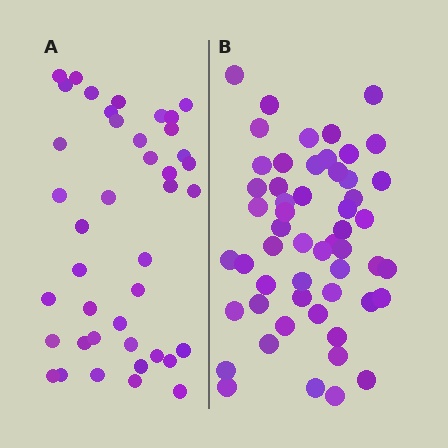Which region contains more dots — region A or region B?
Region B (the right region) has more dots.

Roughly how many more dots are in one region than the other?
Region B has approximately 15 more dots than region A.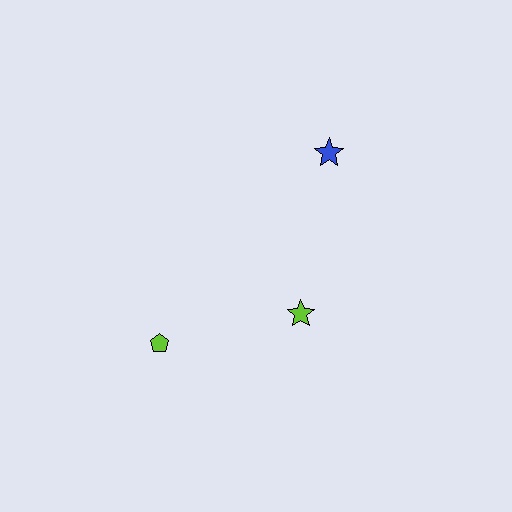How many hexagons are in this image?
There are no hexagons.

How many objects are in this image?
There are 3 objects.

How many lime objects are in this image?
There are 2 lime objects.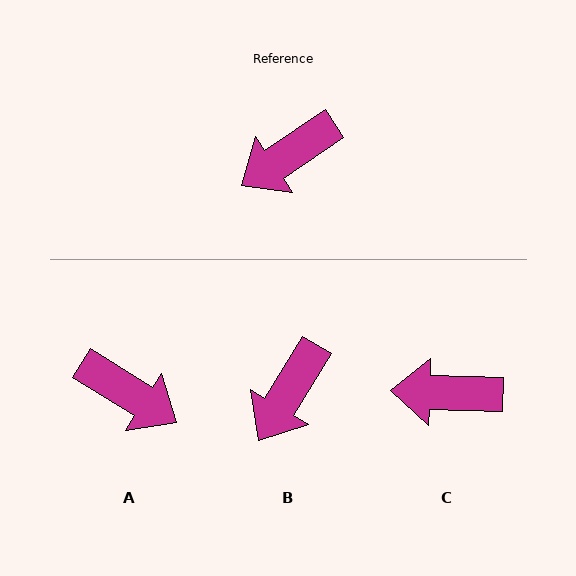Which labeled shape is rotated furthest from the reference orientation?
A, about 114 degrees away.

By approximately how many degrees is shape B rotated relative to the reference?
Approximately 25 degrees counter-clockwise.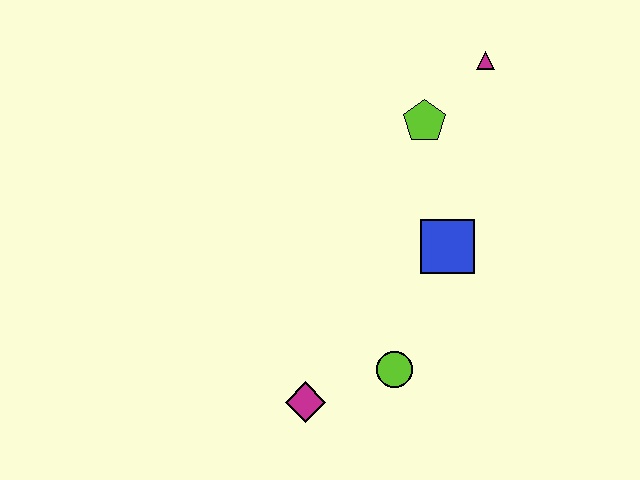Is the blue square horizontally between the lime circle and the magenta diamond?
No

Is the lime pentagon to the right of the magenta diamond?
Yes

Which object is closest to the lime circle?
The magenta diamond is closest to the lime circle.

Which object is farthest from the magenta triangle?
The magenta diamond is farthest from the magenta triangle.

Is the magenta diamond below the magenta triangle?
Yes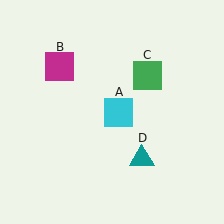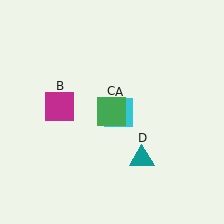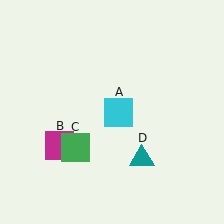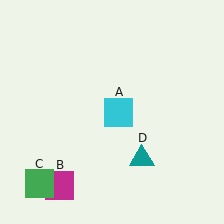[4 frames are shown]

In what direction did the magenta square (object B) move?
The magenta square (object B) moved down.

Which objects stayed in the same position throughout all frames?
Cyan square (object A) and teal triangle (object D) remained stationary.